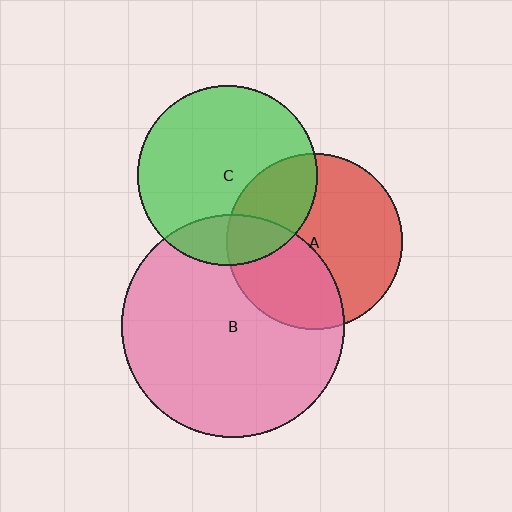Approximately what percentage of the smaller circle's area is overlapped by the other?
Approximately 20%.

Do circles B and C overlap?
Yes.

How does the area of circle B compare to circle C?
Approximately 1.5 times.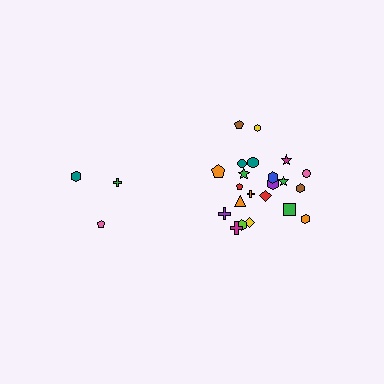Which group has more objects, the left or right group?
The right group.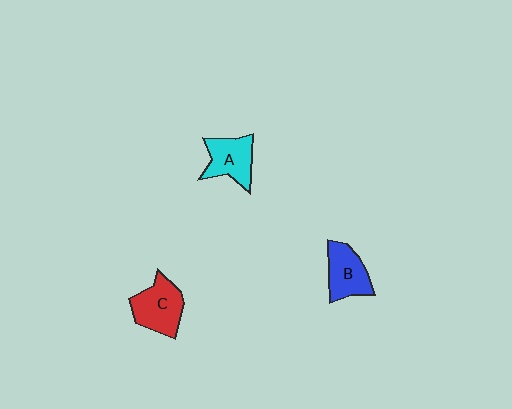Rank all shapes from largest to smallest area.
From largest to smallest: C (red), A (cyan), B (blue).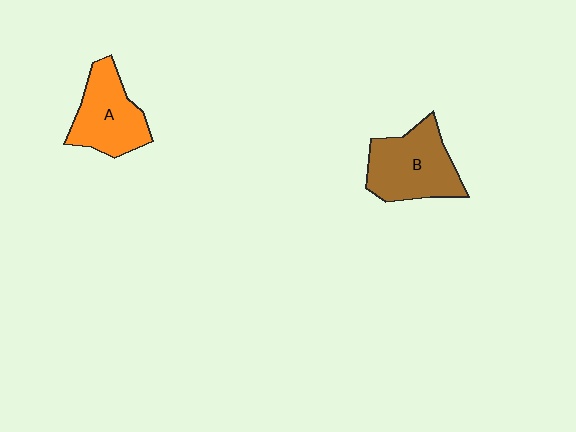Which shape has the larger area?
Shape B (brown).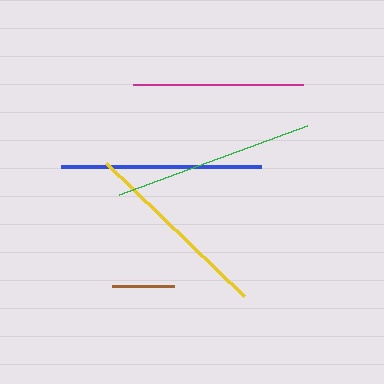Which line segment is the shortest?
The brown line is the shortest at approximately 62 pixels.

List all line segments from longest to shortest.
From longest to shortest: green, blue, yellow, magenta, brown.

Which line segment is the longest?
The green line is the longest at approximately 200 pixels.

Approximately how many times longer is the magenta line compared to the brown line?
The magenta line is approximately 2.7 times the length of the brown line.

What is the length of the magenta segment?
The magenta segment is approximately 169 pixels long.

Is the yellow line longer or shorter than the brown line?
The yellow line is longer than the brown line.